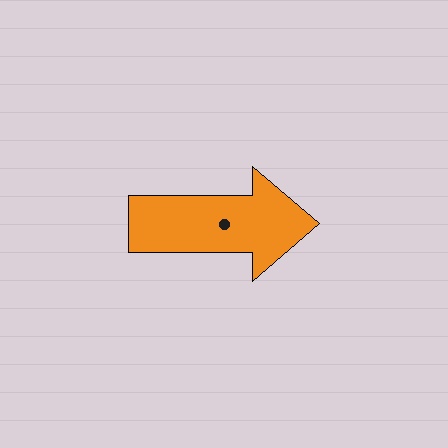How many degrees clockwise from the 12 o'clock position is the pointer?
Approximately 90 degrees.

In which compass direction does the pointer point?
East.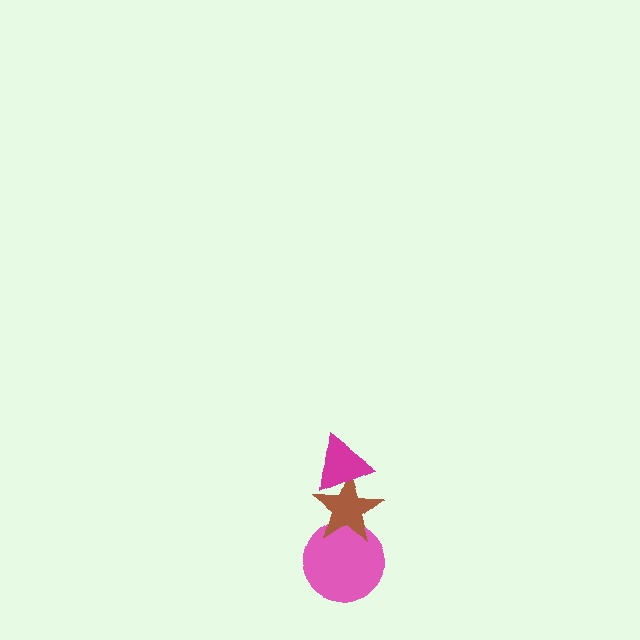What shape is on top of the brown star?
The magenta triangle is on top of the brown star.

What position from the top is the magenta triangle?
The magenta triangle is 1st from the top.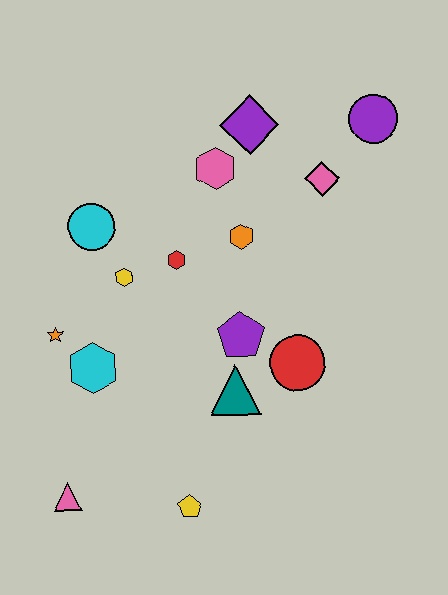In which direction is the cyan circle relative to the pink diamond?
The cyan circle is to the left of the pink diamond.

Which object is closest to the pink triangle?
The yellow pentagon is closest to the pink triangle.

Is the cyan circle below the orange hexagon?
No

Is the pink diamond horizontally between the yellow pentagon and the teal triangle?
No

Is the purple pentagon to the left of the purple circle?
Yes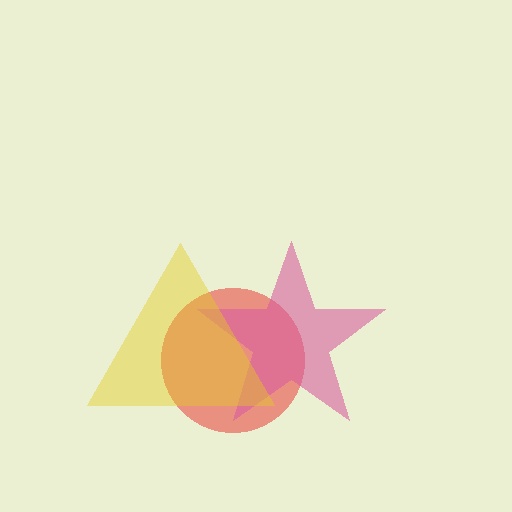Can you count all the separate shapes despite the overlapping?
Yes, there are 3 separate shapes.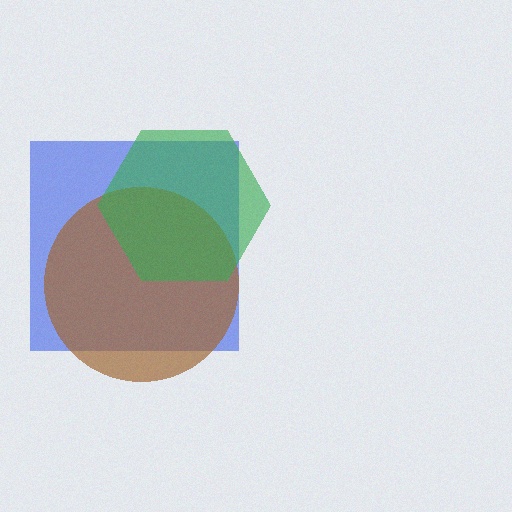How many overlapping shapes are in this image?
There are 3 overlapping shapes in the image.